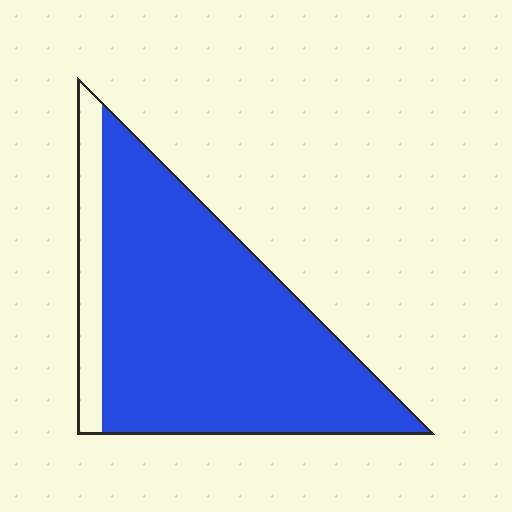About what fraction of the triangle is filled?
About seven eighths (7/8).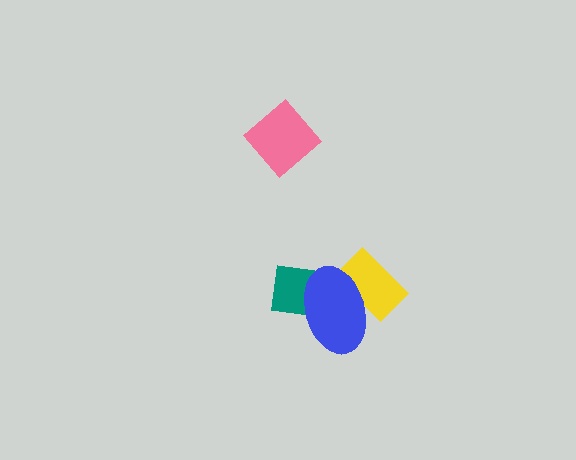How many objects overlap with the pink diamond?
0 objects overlap with the pink diamond.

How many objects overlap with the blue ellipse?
2 objects overlap with the blue ellipse.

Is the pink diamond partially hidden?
No, no other shape covers it.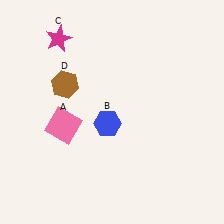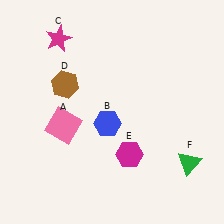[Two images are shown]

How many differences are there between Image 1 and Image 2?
There are 2 differences between the two images.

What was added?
A magenta hexagon (E), a green triangle (F) were added in Image 2.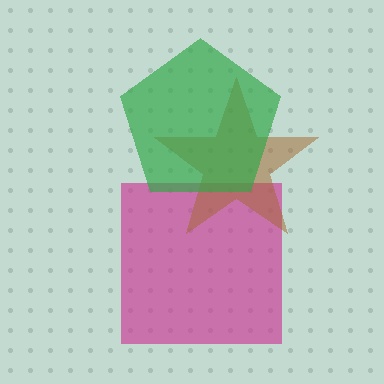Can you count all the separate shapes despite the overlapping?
Yes, there are 3 separate shapes.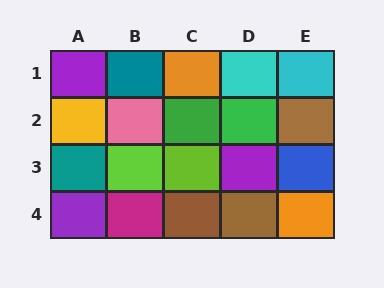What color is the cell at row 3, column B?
Lime.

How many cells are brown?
3 cells are brown.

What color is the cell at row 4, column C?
Brown.